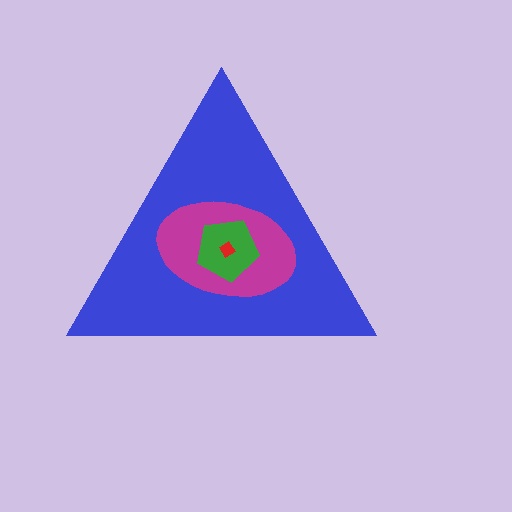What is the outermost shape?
The blue triangle.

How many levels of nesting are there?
4.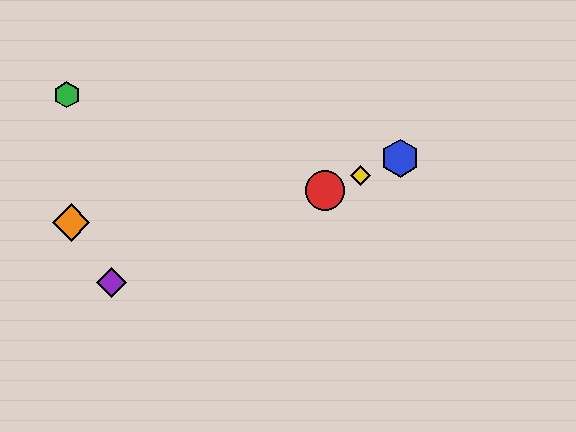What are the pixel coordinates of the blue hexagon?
The blue hexagon is at (400, 158).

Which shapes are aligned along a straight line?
The red circle, the blue hexagon, the yellow diamond, the purple diamond are aligned along a straight line.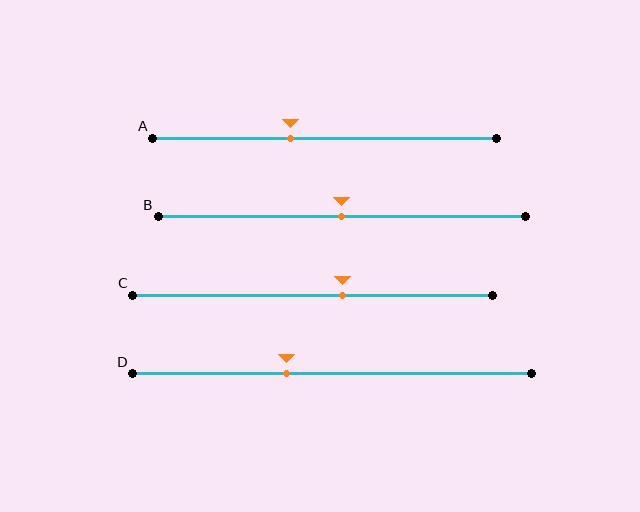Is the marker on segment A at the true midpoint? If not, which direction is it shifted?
No, the marker on segment A is shifted to the left by about 10% of the segment length.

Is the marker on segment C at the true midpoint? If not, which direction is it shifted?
No, the marker on segment C is shifted to the right by about 8% of the segment length.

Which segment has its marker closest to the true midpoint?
Segment B has its marker closest to the true midpoint.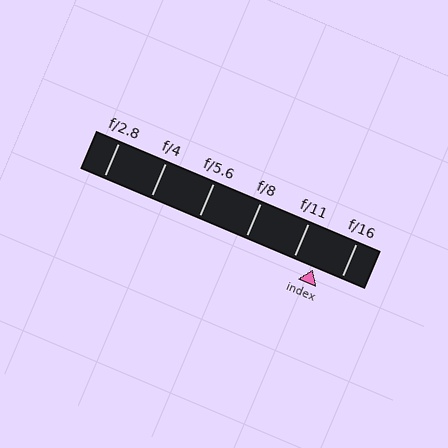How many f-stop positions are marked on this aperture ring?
There are 6 f-stop positions marked.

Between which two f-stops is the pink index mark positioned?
The index mark is between f/11 and f/16.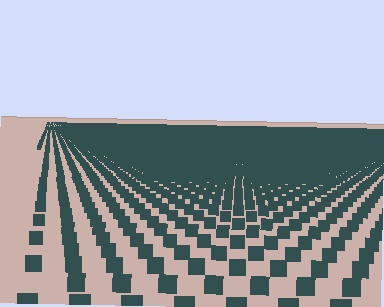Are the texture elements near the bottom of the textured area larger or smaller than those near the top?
Larger. Near the bottom, elements are closer to the viewer and appear at a bigger on-screen size.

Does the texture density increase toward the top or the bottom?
Density increases toward the top.